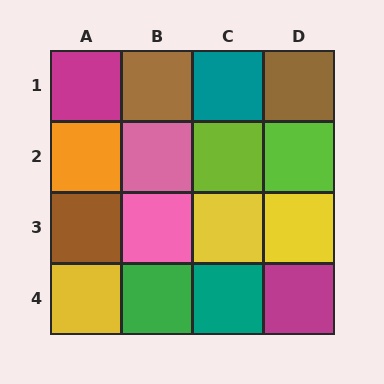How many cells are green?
1 cell is green.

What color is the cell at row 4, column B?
Green.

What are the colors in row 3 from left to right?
Brown, pink, yellow, yellow.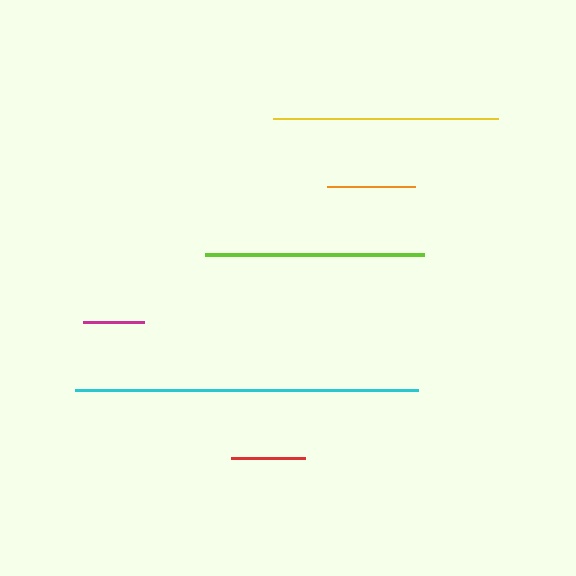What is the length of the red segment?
The red segment is approximately 74 pixels long.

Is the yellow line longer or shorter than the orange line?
The yellow line is longer than the orange line.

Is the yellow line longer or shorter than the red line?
The yellow line is longer than the red line.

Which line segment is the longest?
The cyan line is the longest at approximately 343 pixels.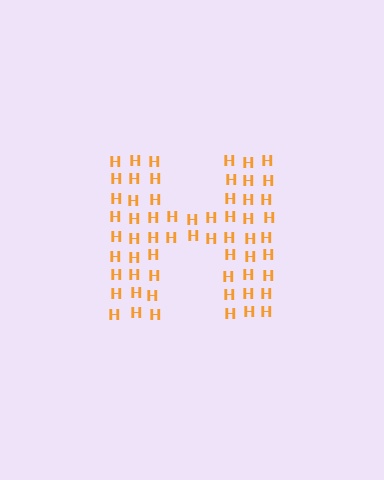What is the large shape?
The large shape is the letter H.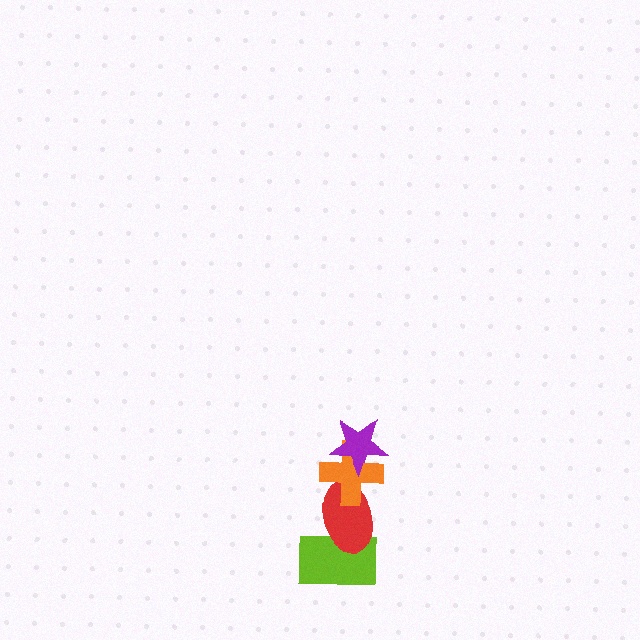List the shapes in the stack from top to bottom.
From top to bottom: the purple star, the orange cross, the red ellipse, the lime rectangle.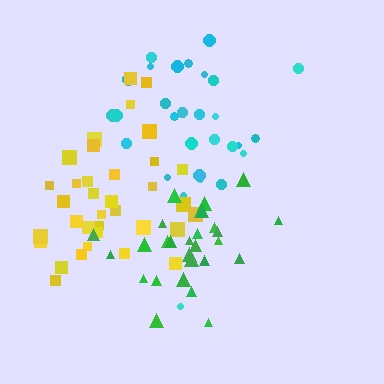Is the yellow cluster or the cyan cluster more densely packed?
Cyan.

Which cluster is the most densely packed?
Green.